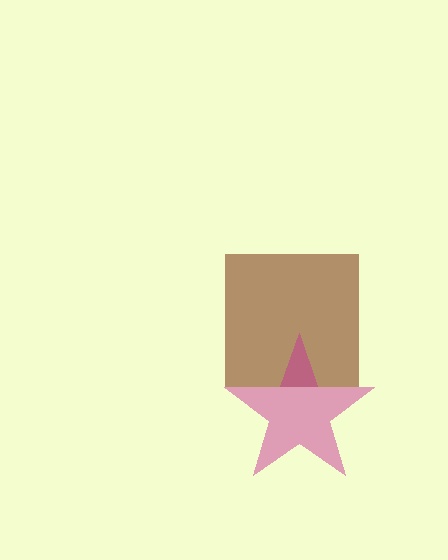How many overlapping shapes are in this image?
There are 2 overlapping shapes in the image.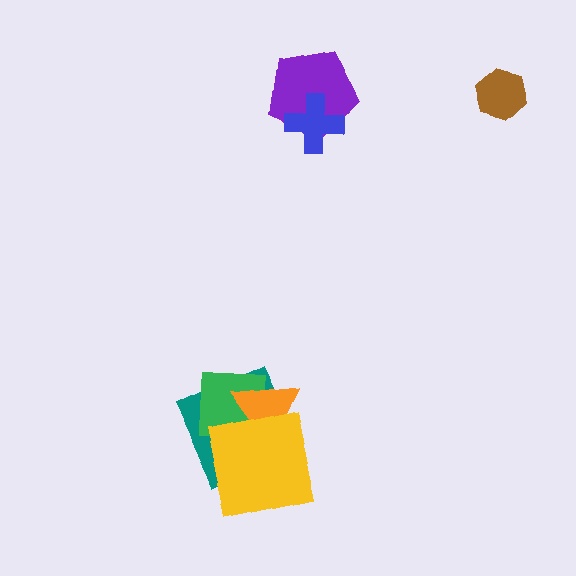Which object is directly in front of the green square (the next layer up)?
The orange triangle is directly in front of the green square.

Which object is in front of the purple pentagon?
The blue cross is in front of the purple pentagon.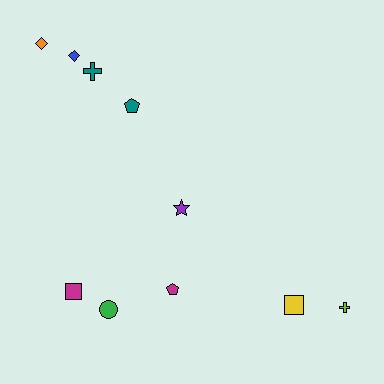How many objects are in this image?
There are 10 objects.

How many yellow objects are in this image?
There is 1 yellow object.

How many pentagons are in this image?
There are 2 pentagons.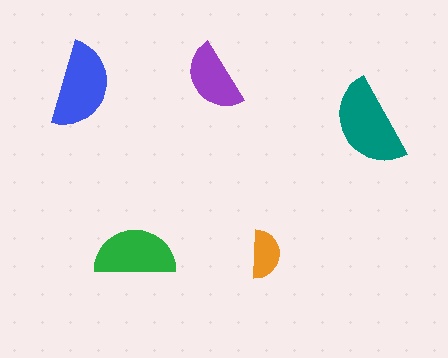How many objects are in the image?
There are 5 objects in the image.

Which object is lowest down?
The orange semicircle is bottommost.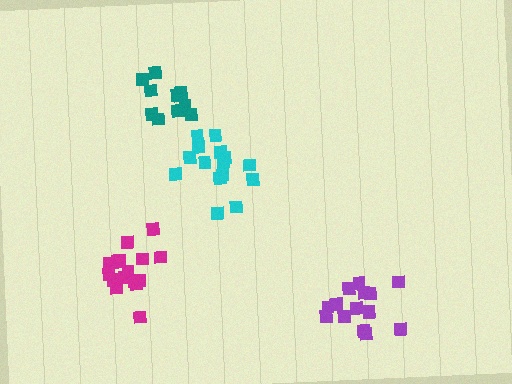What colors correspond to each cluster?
The clusters are colored: cyan, teal, magenta, purple.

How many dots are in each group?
Group 1: 16 dots, Group 2: 11 dots, Group 3: 17 dots, Group 4: 17 dots (61 total).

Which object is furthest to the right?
The purple cluster is rightmost.